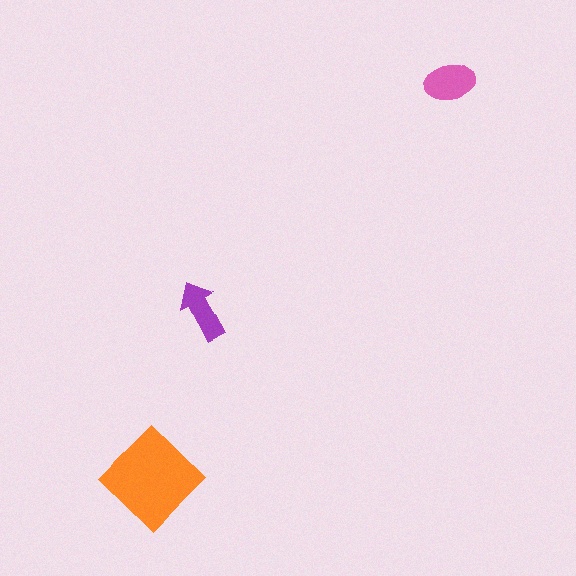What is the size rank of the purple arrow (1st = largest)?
3rd.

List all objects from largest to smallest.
The orange diamond, the pink ellipse, the purple arrow.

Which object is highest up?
The pink ellipse is topmost.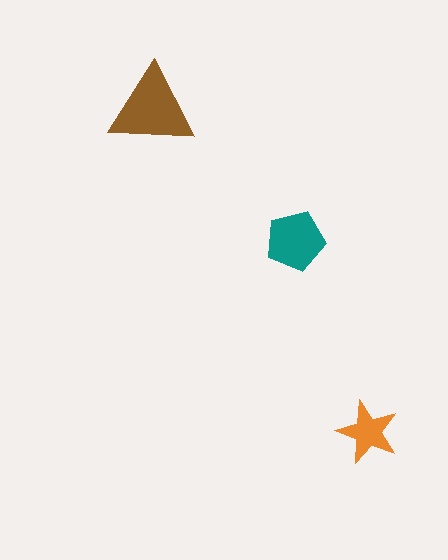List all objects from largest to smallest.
The brown triangle, the teal pentagon, the orange star.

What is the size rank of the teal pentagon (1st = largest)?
2nd.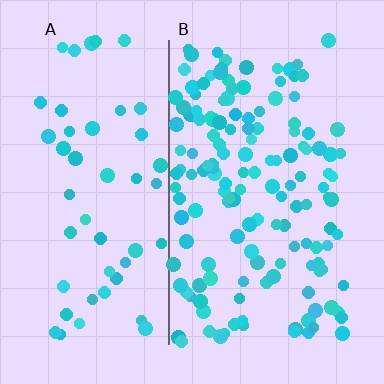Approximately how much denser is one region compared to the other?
Approximately 2.8× — region B over region A.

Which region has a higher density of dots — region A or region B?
B (the right).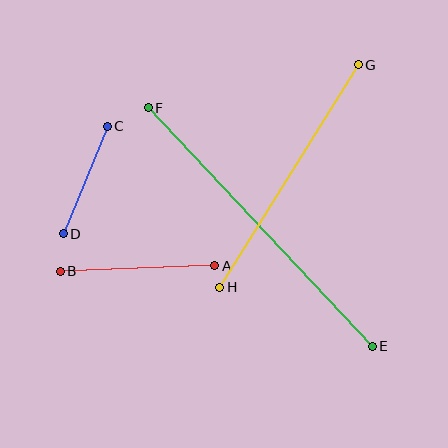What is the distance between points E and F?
The distance is approximately 327 pixels.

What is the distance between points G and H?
The distance is approximately 262 pixels.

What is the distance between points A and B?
The distance is approximately 155 pixels.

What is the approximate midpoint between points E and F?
The midpoint is at approximately (260, 227) pixels.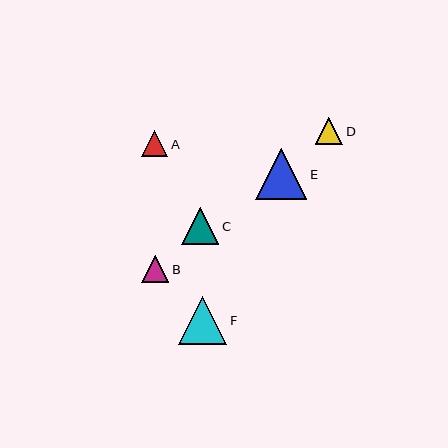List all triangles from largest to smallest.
From largest to smallest: E, F, C, B, D, A.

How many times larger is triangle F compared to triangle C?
Triangle F is approximately 1.3 times the size of triangle C.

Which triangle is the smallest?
Triangle A is the smallest with a size of approximately 26 pixels.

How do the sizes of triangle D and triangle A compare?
Triangle D and triangle A are approximately the same size.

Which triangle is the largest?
Triangle E is the largest with a size of approximately 51 pixels.